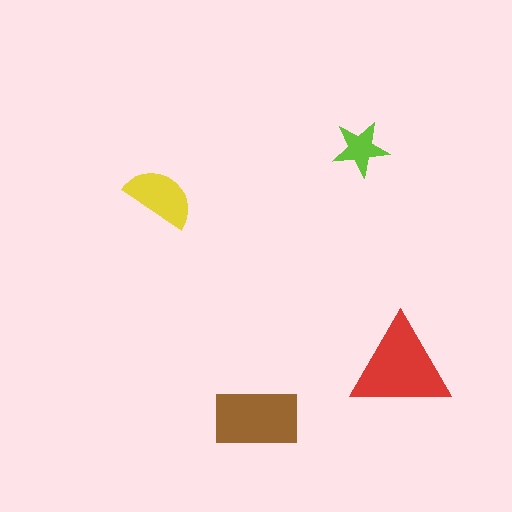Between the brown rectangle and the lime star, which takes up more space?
The brown rectangle.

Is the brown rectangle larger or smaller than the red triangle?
Smaller.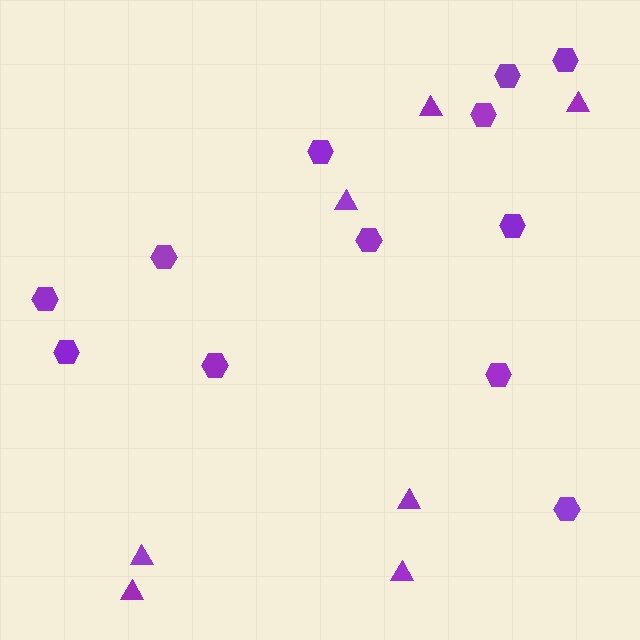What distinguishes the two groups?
There are 2 groups: one group of triangles (7) and one group of hexagons (12).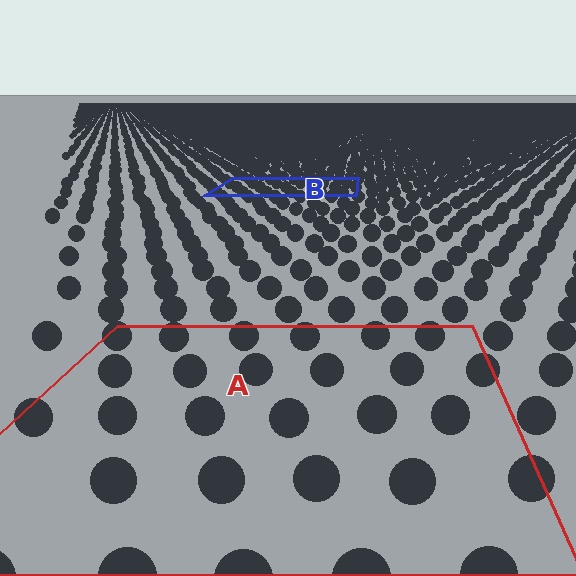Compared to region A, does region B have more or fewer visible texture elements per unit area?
Region B has more texture elements per unit area — they are packed more densely because it is farther away.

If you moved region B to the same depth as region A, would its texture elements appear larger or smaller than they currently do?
They would appear larger. At a closer depth, the same texture elements are projected at a bigger on-screen size.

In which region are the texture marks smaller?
The texture marks are smaller in region B, because it is farther away.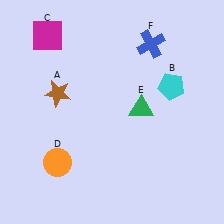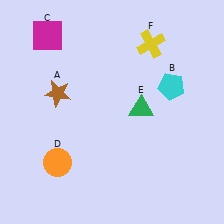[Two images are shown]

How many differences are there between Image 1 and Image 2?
There is 1 difference between the two images.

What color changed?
The cross (F) changed from blue in Image 1 to yellow in Image 2.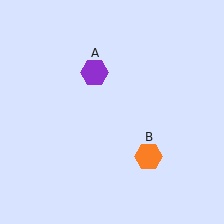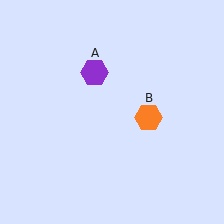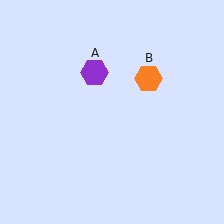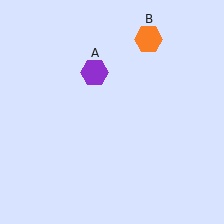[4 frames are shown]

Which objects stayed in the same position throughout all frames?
Purple hexagon (object A) remained stationary.